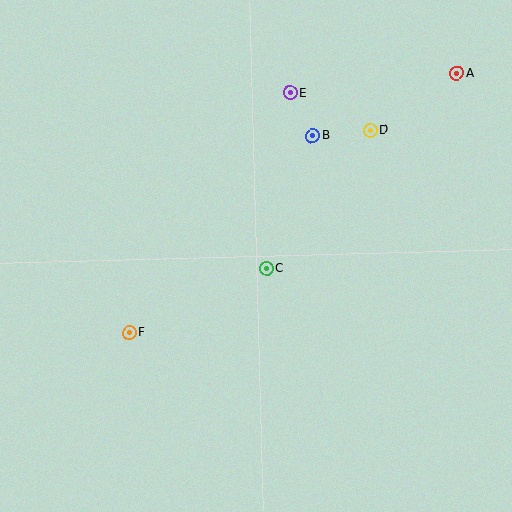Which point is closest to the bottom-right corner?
Point C is closest to the bottom-right corner.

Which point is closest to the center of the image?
Point C at (267, 268) is closest to the center.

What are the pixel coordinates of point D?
Point D is at (370, 130).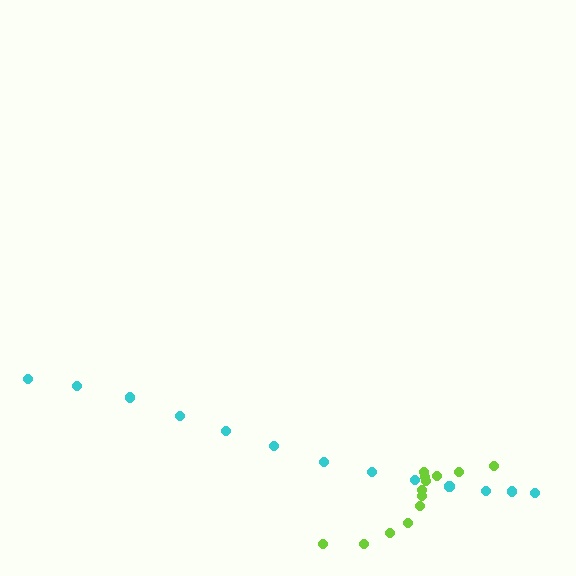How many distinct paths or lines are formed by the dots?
There are 2 distinct paths.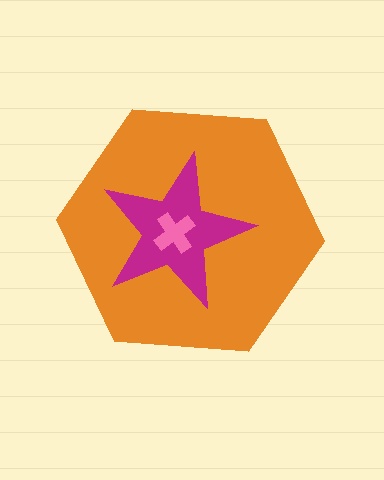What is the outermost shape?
The orange hexagon.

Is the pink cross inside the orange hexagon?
Yes.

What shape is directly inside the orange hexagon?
The magenta star.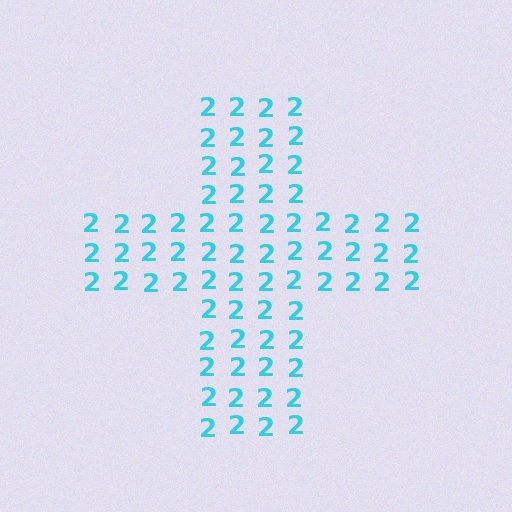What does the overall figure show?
The overall figure shows a cross.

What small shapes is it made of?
It is made of small digit 2's.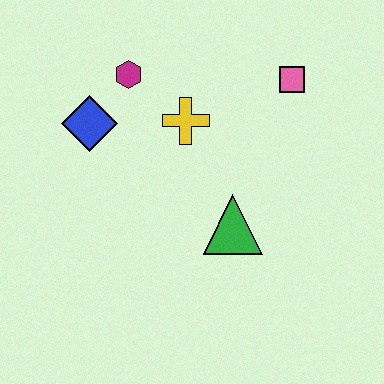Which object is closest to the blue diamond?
The magenta hexagon is closest to the blue diamond.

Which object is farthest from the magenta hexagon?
The green triangle is farthest from the magenta hexagon.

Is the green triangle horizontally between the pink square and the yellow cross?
Yes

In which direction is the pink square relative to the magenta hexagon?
The pink square is to the right of the magenta hexagon.